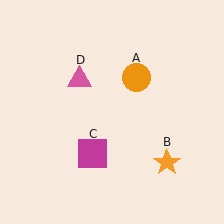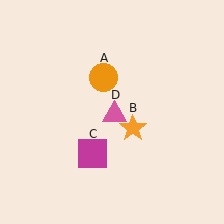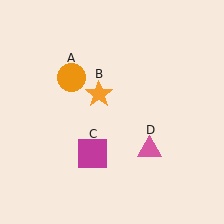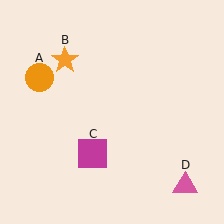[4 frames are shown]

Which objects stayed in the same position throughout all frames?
Magenta square (object C) remained stationary.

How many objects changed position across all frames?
3 objects changed position: orange circle (object A), orange star (object B), pink triangle (object D).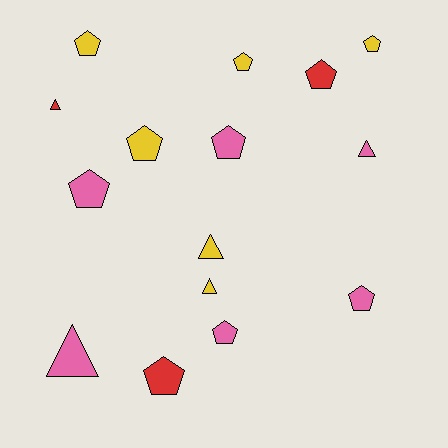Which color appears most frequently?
Yellow, with 6 objects.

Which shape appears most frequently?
Pentagon, with 10 objects.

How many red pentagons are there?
There are 2 red pentagons.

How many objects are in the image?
There are 15 objects.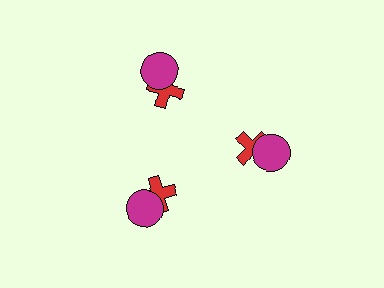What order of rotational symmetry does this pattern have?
This pattern has 3-fold rotational symmetry.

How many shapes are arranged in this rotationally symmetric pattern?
There are 6 shapes, arranged in 3 groups of 2.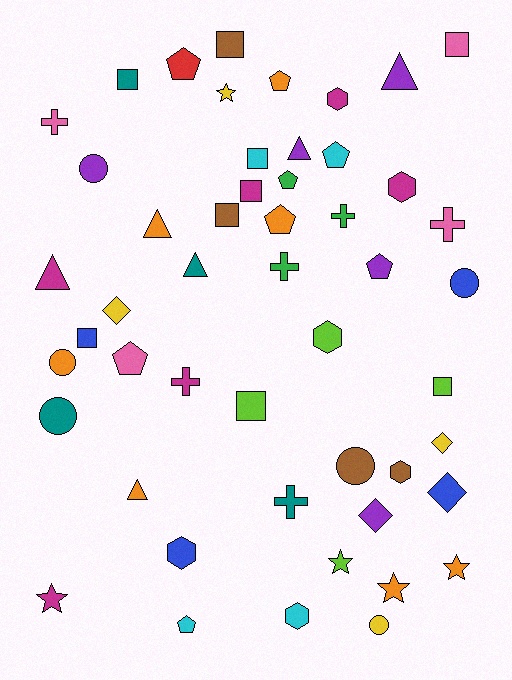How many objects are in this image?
There are 50 objects.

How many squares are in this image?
There are 9 squares.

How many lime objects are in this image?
There are 4 lime objects.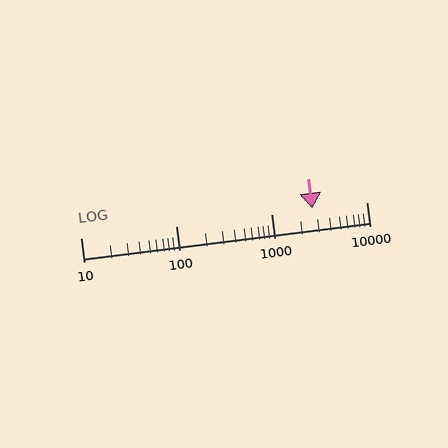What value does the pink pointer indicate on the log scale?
The pointer indicates approximately 2700.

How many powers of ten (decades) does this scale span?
The scale spans 3 decades, from 10 to 10000.